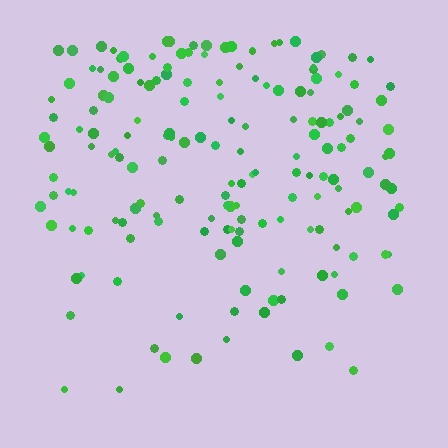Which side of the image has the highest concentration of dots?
The top.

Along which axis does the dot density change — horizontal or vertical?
Vertical.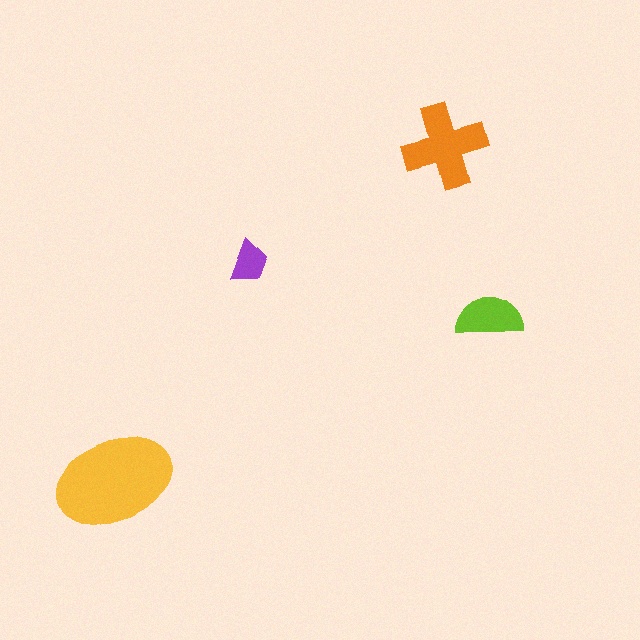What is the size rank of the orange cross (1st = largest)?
2nd.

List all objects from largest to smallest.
The yellow ellipse, the orange cross, the lime semicircle, the purple trapezoid.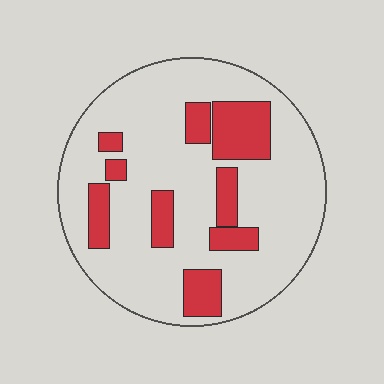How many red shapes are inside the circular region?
9.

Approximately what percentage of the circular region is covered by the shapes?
Approximately 20%.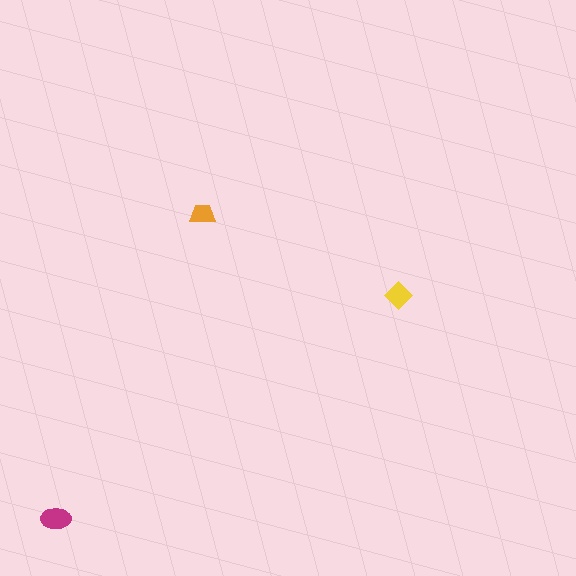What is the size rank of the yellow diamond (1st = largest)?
2nd.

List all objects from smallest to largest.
The orange trapezoid, the yellow diamond, the magenta ellipse.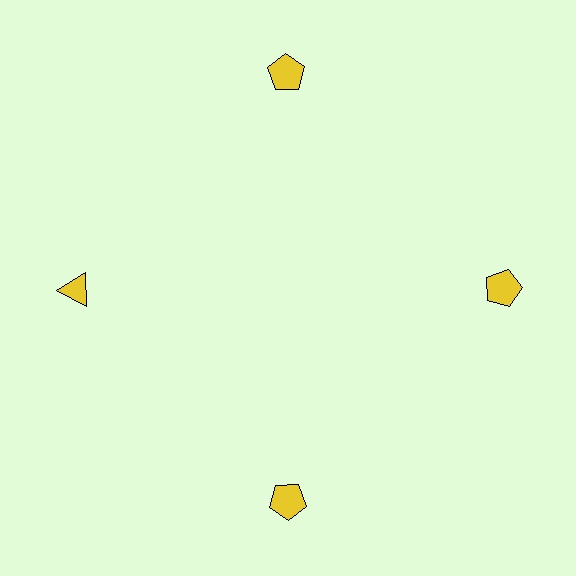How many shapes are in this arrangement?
There are 4 shapes arranged in a ring pattern.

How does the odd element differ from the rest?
It has a different shape: triangle instead of pentagon.